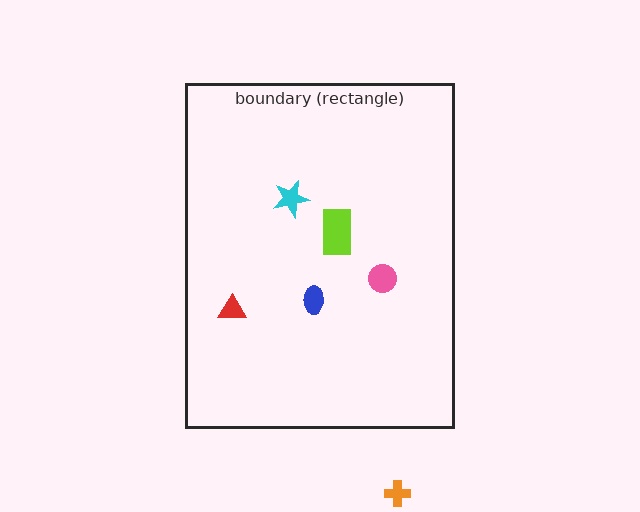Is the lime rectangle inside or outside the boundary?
Inside.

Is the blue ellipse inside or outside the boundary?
Inside.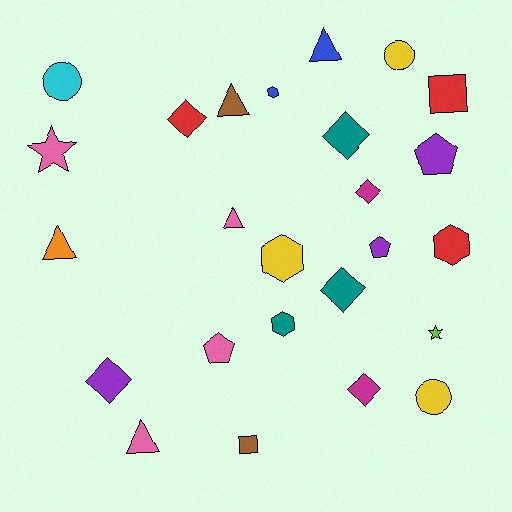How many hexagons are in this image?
There are 4 hexagons.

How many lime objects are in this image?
There is 1 lime object.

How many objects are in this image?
There are 25 objects.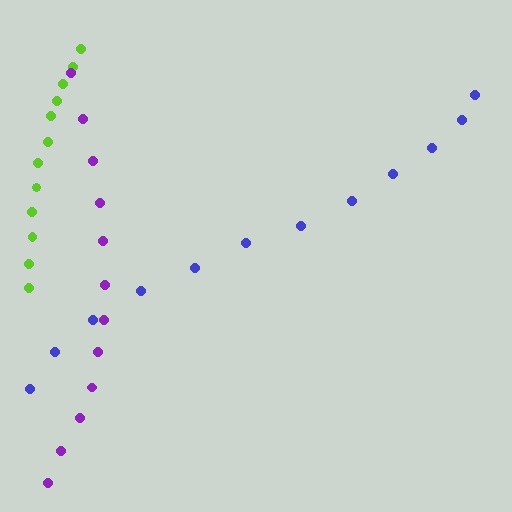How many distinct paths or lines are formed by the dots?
There are 3 distinct paths.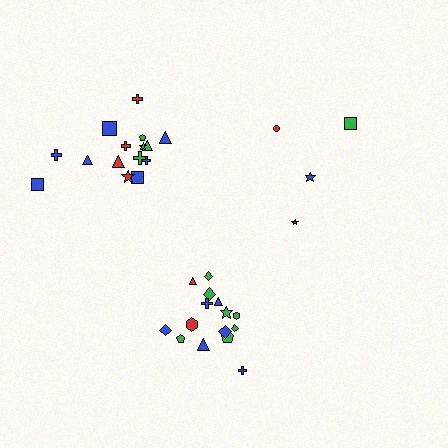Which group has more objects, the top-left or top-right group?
The top-left group.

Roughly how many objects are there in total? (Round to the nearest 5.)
Roughly 35 objects in total.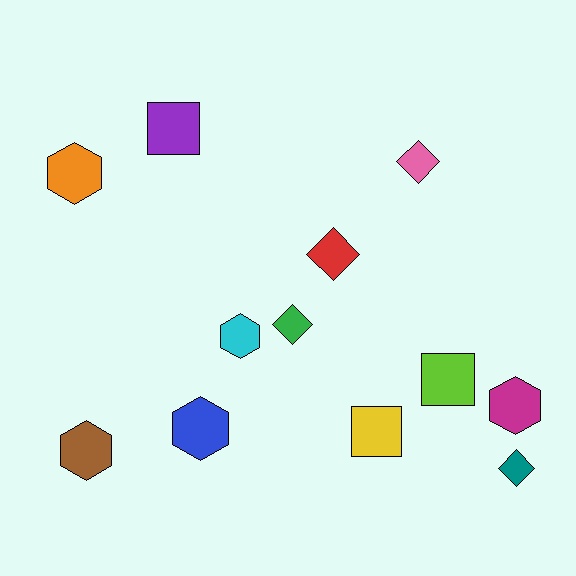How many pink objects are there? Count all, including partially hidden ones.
There is 1 pink object.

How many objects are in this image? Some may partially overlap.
There are 12 objects.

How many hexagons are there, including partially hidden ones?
There are 5 hexagons.